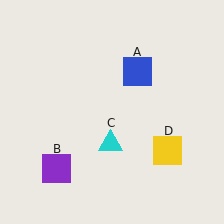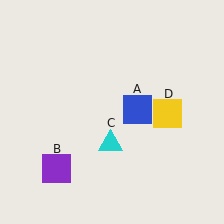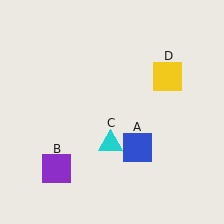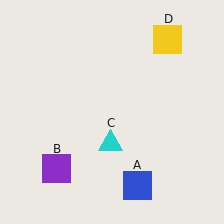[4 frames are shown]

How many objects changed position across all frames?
2 objects changed position: blue square (object A), yellow square (object D).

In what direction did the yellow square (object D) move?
The yellow square (object D) moved up.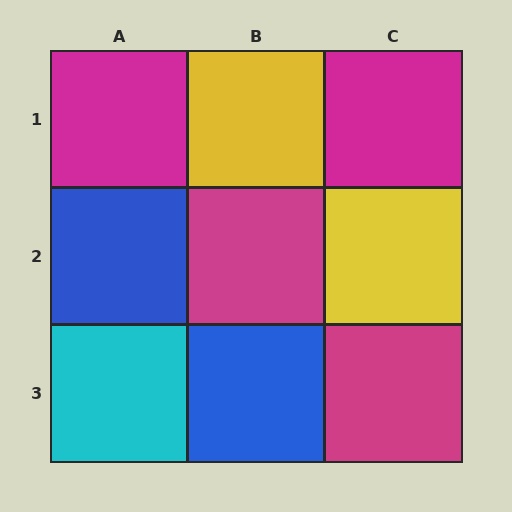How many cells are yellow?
2 cells are yellow.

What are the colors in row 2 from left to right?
Blue, magenta, yellow.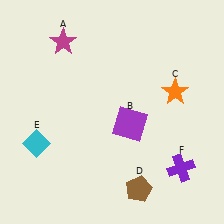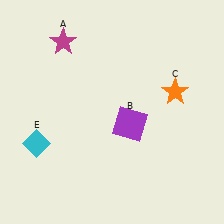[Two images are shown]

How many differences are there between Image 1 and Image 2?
There are 2 differences between the two images.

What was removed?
The purple cross (F), the brown pentagon (D) were removed in Image 2.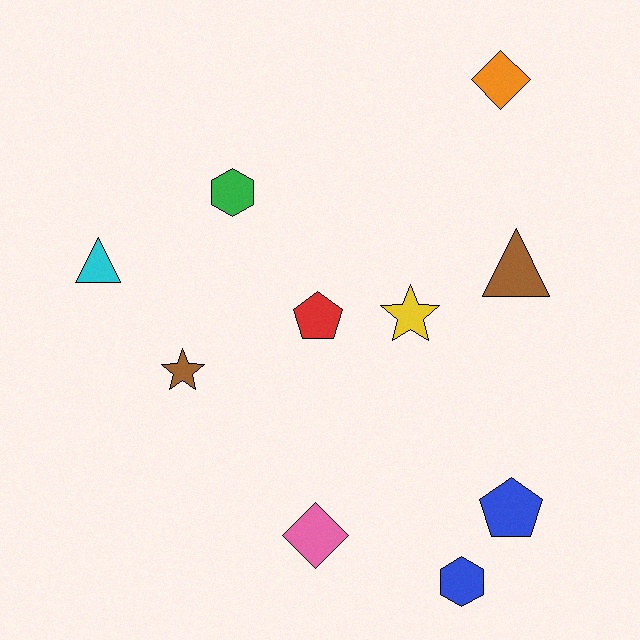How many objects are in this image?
There are 10 objects.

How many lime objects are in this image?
There are no lime objects.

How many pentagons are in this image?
There are 2 pentagons.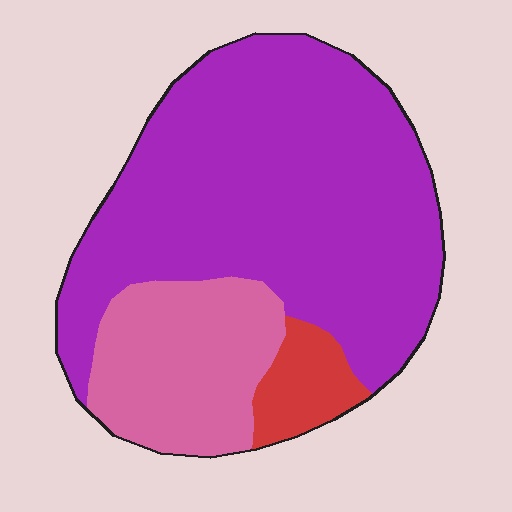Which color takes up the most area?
Purple, at roughly 70%.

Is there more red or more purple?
Purple.